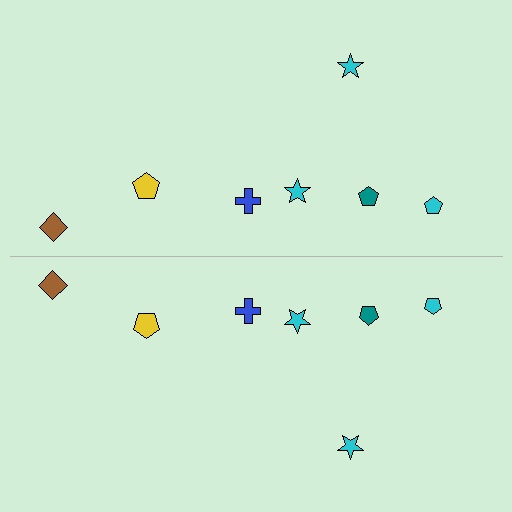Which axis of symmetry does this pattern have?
The pattern has a horizontal axis of symmetry running through the center of the image.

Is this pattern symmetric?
Yes, this pattern has bilateral (reflection) symmetry.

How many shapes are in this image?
There are 14 shapes in this image.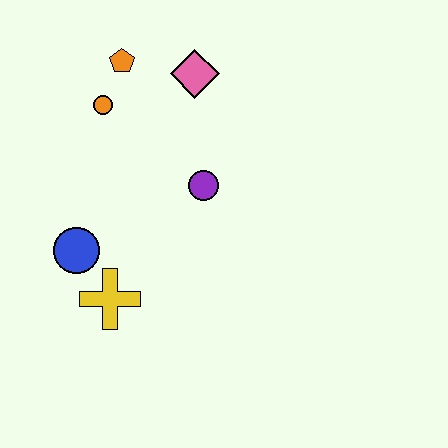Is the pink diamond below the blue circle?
No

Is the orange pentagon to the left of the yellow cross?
No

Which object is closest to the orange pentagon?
The orange circle is closest to the orange pentagon.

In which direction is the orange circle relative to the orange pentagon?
The orange circle is below the orange pentagon.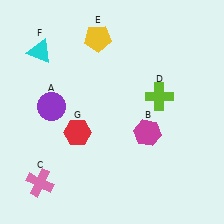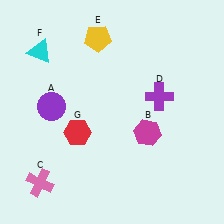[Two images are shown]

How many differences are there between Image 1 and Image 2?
There is 1 difference between the two images.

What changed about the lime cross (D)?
In Image 1, D is lime. In Image 2, it changed to purple.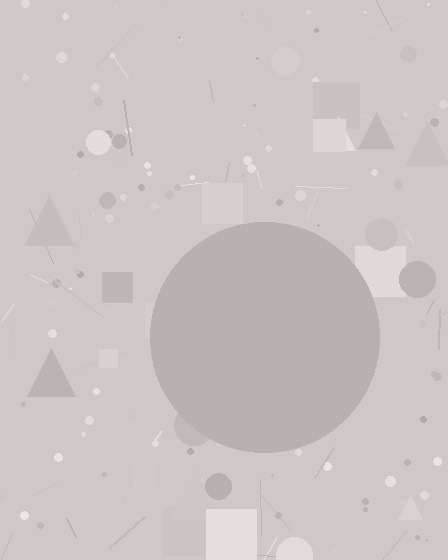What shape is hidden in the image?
A circle is hidden in the image.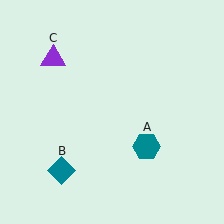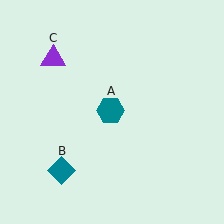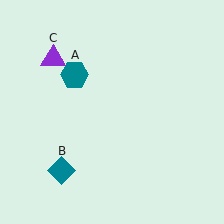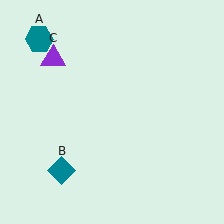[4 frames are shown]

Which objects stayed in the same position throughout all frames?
Teal diamond (object B) and purple triangle (object C) remained stationary.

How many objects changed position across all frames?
1 object changed position: teal hexagon (object A).